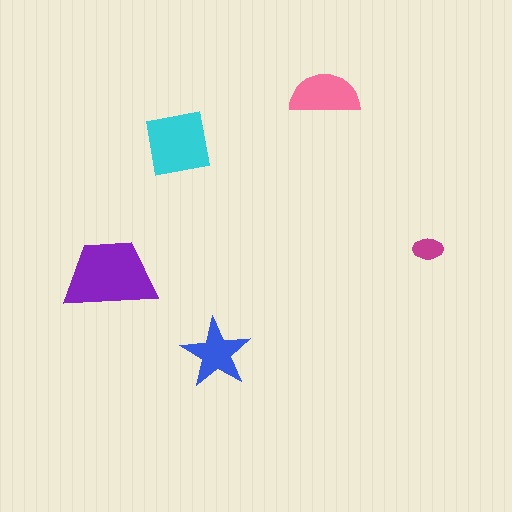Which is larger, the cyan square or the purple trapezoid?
The purple trapezoid.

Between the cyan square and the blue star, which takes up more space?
The cyan square.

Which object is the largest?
The purple trapezoid.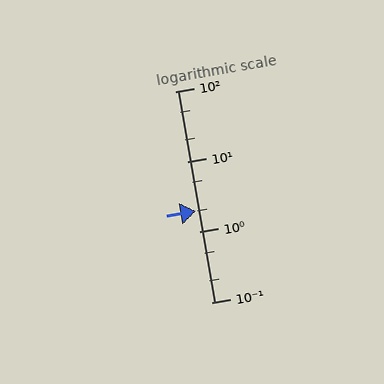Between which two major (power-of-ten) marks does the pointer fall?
The pointer is between 1 and 10.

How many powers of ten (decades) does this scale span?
The scale spans 3 decades, from 0.1 to 100.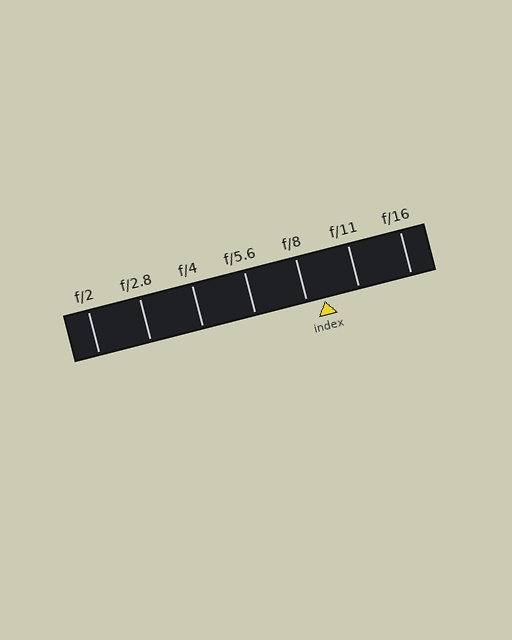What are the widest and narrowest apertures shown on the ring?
The widest aperture shown is f/2 and the narrowest is f/16.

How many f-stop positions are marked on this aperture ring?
There are 7 f-stop positions marked.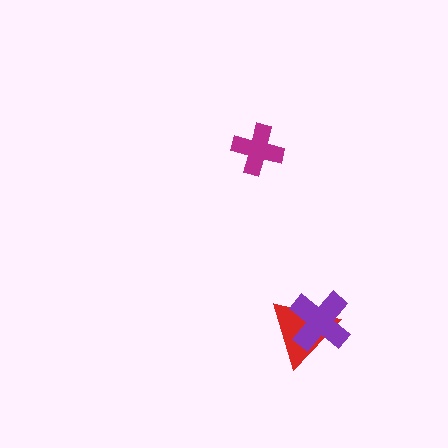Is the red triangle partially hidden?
Yes, it is partially covered by another shape.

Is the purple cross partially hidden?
No, no other shape covers it.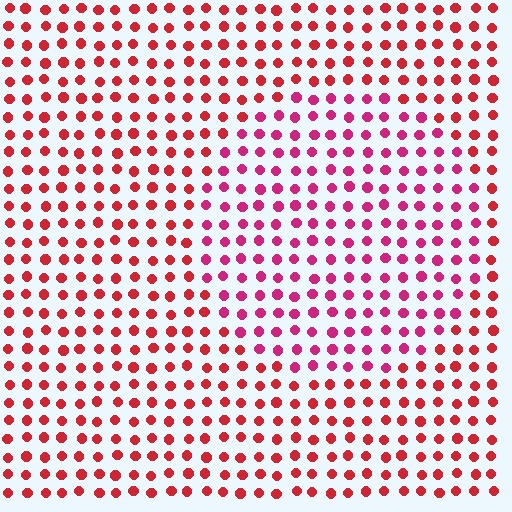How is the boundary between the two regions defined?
The boundary is defined purely by a slight shift in hue (about 27 degrees). Spacing, size, and orientation are identical on both sides.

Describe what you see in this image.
The image is filled with small red elements in a uniform arrangement. A circle-shaped region is visible where the elements are tinted to a slightly different hue, forming a subtle color boundary.